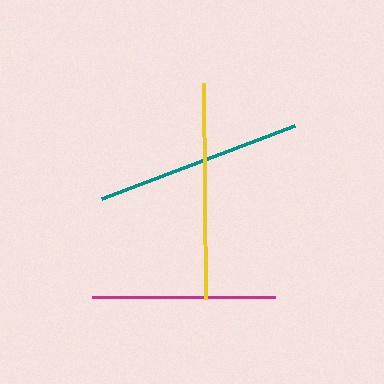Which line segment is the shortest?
The magenta line is the shortest at approximately 182 pixels.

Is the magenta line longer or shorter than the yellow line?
The yellow line is longer than the magenta line.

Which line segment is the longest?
The yellow line is the longest at approximately 216 pixels.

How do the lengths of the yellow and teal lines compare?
The yellow and teal lines are approximately the same length.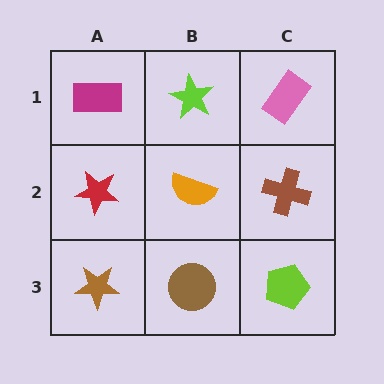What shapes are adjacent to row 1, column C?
A brown cross (row 2, column C), a lime star (row 1, column B).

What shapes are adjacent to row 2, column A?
A magenta rectangle (row 1, column A), a brown star (row 3, column A), an orange semicircle (row 2, column B).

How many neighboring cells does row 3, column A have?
2.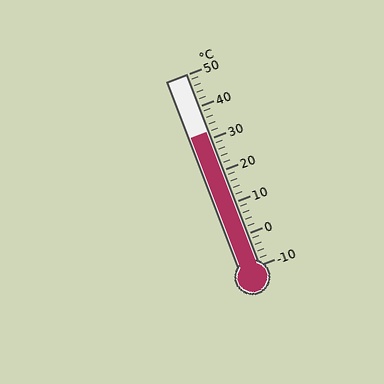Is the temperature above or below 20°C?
The temperature is above 20°C.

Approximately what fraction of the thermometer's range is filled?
The thermometer is filled to approximately 70% of its range.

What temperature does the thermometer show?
The thermometer shows approximately 32°C.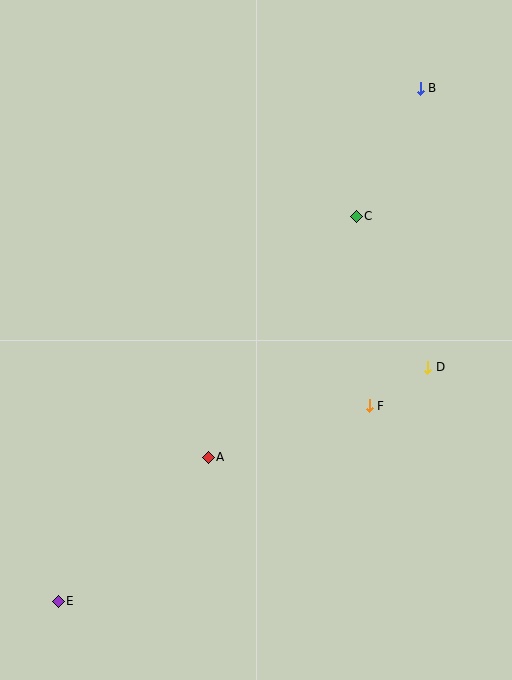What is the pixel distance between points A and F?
The distance between A and F is 169 pixels.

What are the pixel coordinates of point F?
Point F is at (369, 406).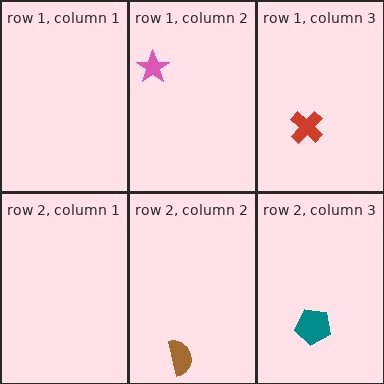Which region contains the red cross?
The row 1, column 3 region.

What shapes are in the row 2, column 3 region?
The teal pentagon.